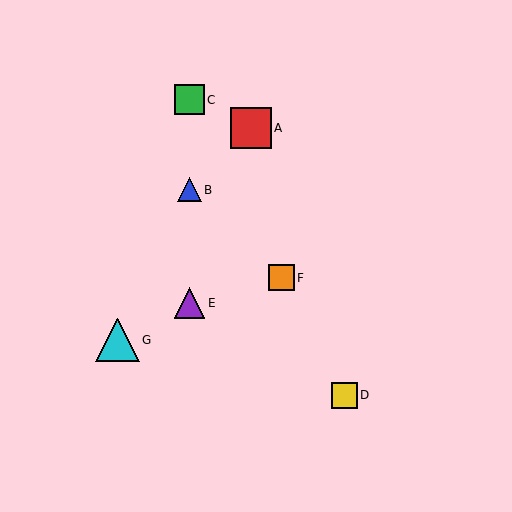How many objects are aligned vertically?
3 objects (B, C, E) are aligned vertically.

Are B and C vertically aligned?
Yes, both are at x≈190.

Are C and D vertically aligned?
No, C is at x≈190 and D is at x≈344.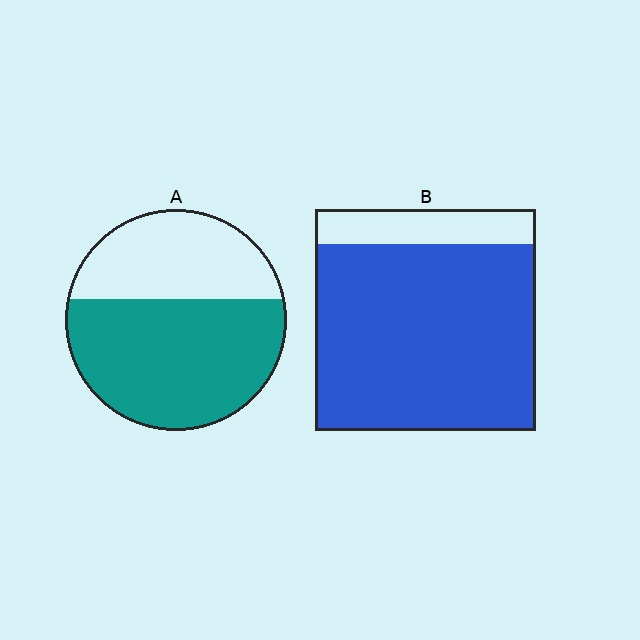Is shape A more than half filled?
Yes.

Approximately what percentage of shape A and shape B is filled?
A is approximately 60% and B is approximately 85%.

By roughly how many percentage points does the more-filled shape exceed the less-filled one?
By roughly 20 percentage points (B over A).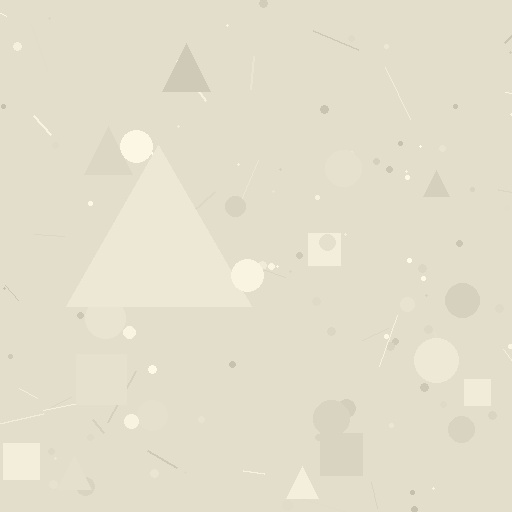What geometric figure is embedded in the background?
A triangle is embedded in the background.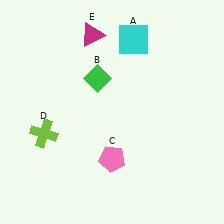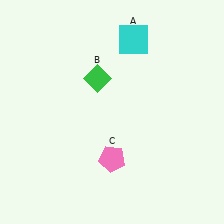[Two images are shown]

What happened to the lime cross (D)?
The lime cross (D) was removed in Image 2. It was in the bottom-left area of Image 1.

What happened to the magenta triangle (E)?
The magenta triangle (E) was removed in Image 2. It was in the top-left area of Image 1.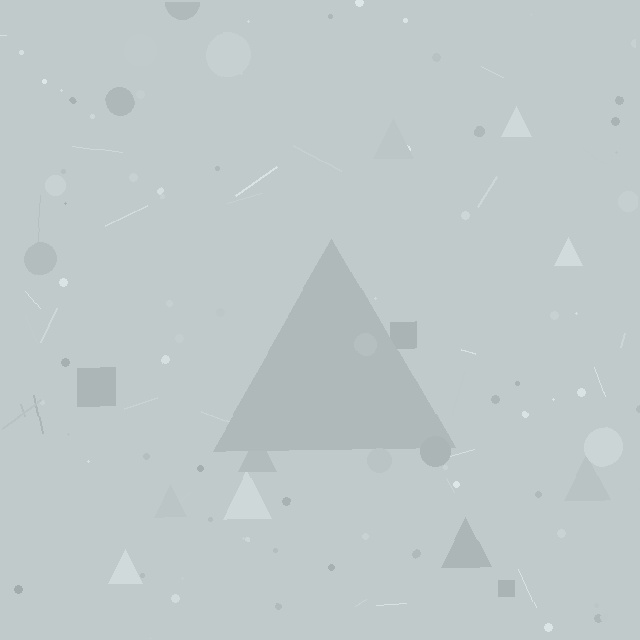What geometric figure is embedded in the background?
A triangle is embedded in the background.